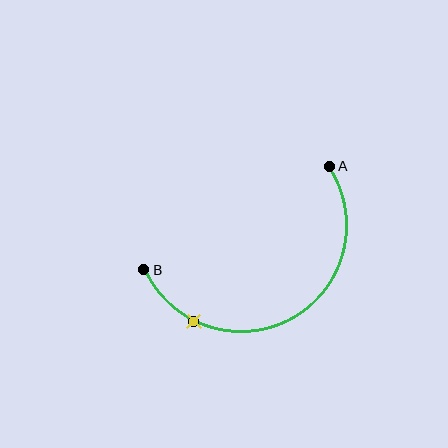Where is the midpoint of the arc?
The arc midpoint is the point on the curve farthest from the straight line joining A and B. It sits below that line.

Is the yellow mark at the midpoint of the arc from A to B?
No. The yellow mark lies on the arc but is closer to endpoint B. The arc midpoint would be at the point on the curve equidistant along the arc from both A and B.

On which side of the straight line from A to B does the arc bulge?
The arc bulges below the straight line connecting A and B.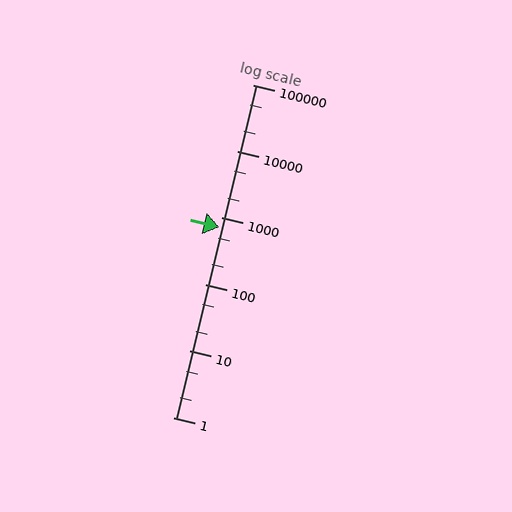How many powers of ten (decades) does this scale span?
The scale spans 5 decades, from 1 to 100000.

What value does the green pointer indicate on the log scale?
The pointer indicates approximately 710.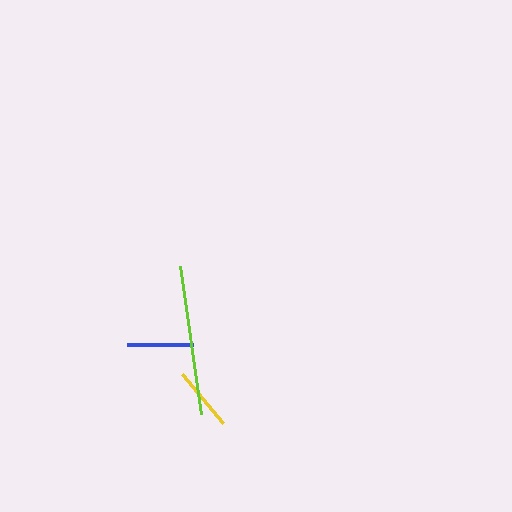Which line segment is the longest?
The lime line is the longest at approximately 149 pixels.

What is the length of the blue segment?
The blue segment is approximately 66 pixels long.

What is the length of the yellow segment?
The yellow segment is approximately 63 pixels long.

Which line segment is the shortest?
The yellow line is the shortest at approximately 63 pixels.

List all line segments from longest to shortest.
From longest to shortest: lime, blue, yellow.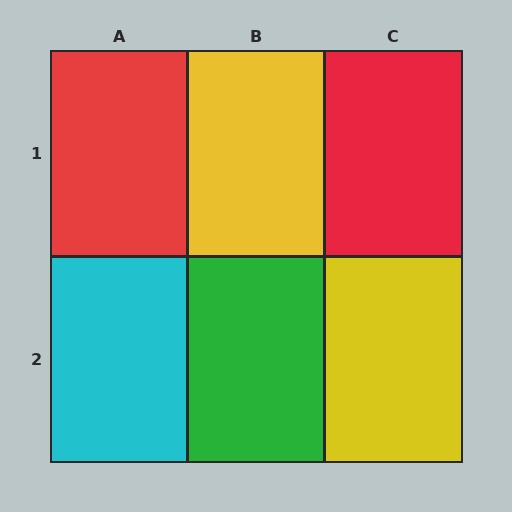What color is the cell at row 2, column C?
Yellow.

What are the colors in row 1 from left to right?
Red, yellow, red.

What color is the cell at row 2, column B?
Green.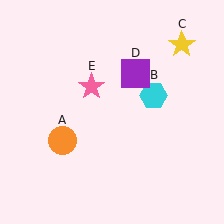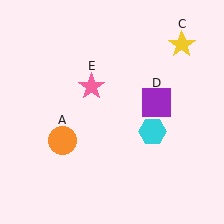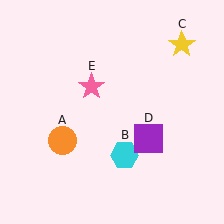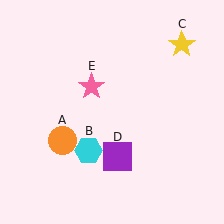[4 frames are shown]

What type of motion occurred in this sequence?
The cyan hexagon (object B), purple square (object D) rotated clockwise around the center of the scene.